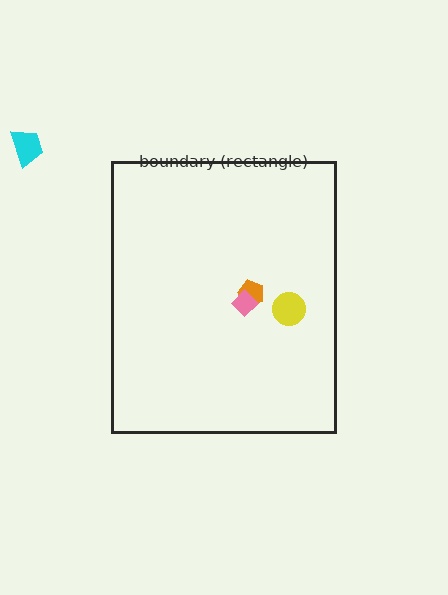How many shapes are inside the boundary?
3 inside, 1 outside.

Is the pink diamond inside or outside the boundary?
Inside.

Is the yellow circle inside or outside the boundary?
Inside.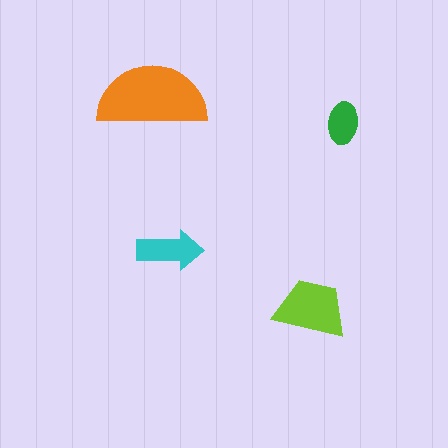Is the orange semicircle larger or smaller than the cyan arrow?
Larger.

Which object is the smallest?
The green ellipse.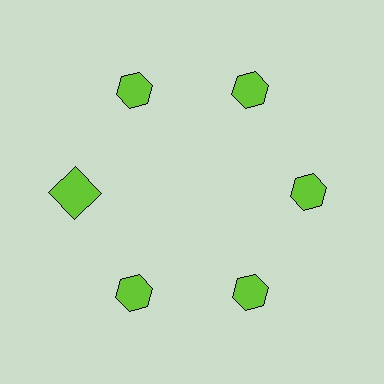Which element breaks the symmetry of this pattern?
The lime square at roughly the 9 o'clock position breaks the symmetry. All other shapes are lime hexagons.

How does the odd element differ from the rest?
It has a different shape: square instead of hexagon.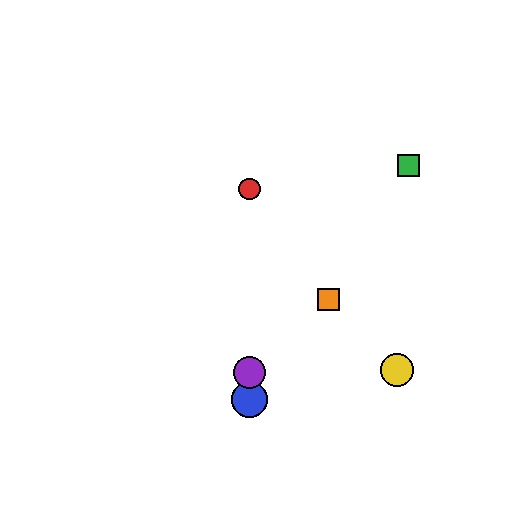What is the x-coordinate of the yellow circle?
The yellow circle is at x≈397.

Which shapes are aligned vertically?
The red circle, the blue circle, the purple circle are aligned vertically.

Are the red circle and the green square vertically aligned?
No, the red circle is at x≈249 and the green square is at x≈408.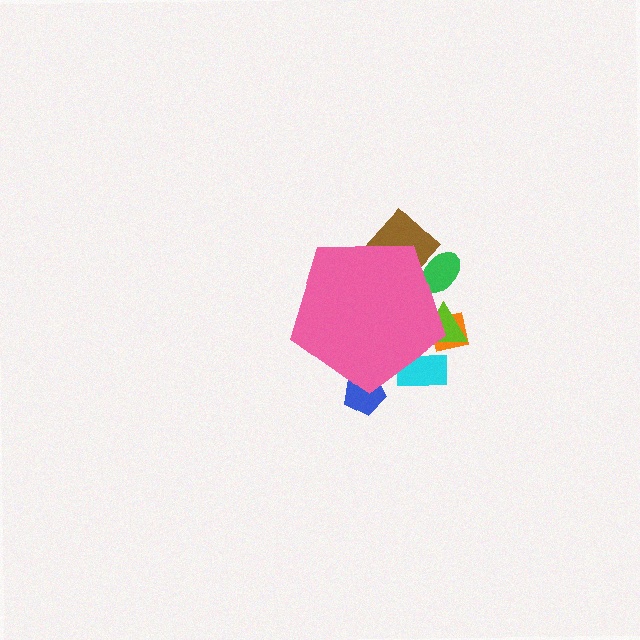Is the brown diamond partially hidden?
Yes, the brown diamond is partially hidden behind the pink pentagon.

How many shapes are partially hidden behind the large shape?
6 shapes are partially hidden.